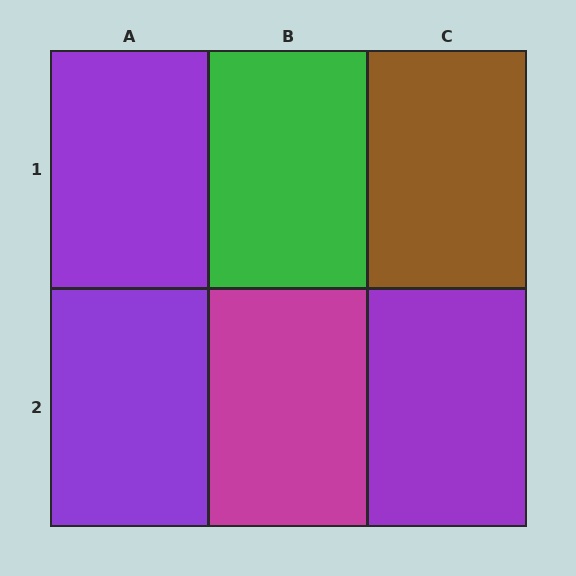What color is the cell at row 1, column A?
Purple.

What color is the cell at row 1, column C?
Brown.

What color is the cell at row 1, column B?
Green.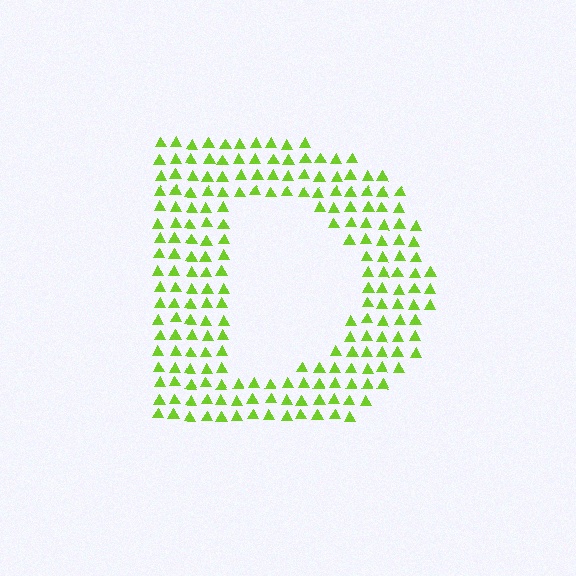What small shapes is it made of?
It is made of small triangles.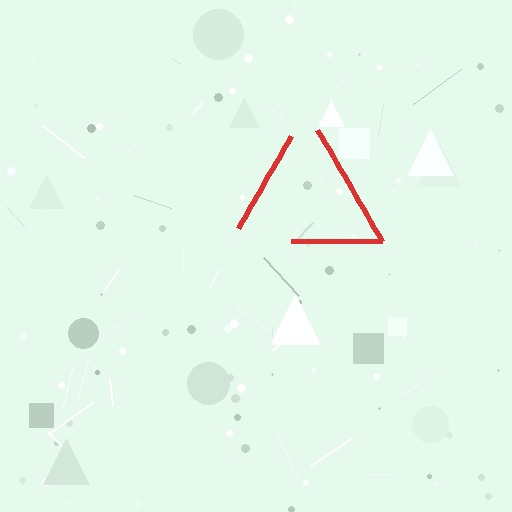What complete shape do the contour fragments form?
The contour fragments form a triangle.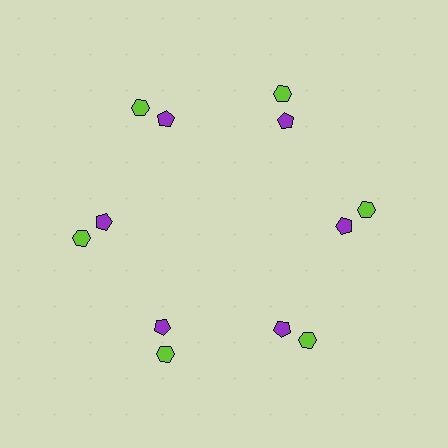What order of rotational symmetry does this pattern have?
This pattern has 6-fold rotational symmetry.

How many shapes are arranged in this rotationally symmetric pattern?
There are 12 shapes, arranged in 6 groups of 2.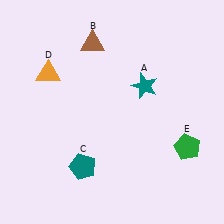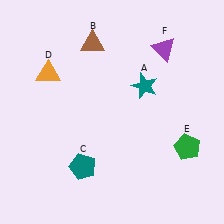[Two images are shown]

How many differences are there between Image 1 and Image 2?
There is 1 difference between the two images.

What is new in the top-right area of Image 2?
A purple triangle (F) was added in the top-right area of Image 2.